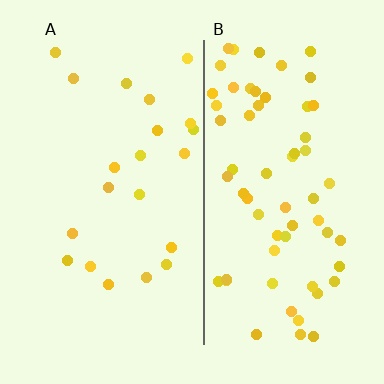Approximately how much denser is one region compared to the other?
Approximately 3.0× — region B over region A.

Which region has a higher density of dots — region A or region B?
B (the right).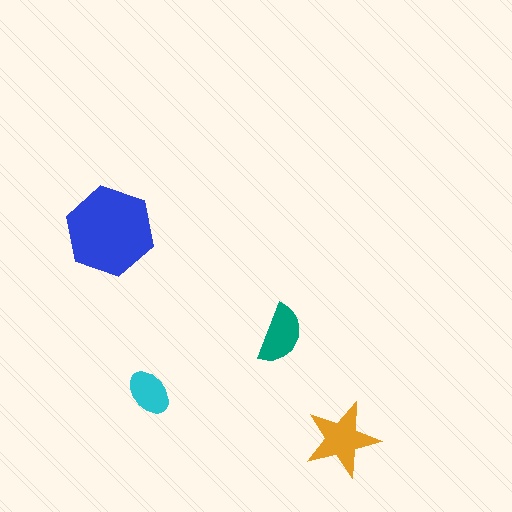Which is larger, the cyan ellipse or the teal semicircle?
The teal semicircle.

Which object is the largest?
The blue hexagon.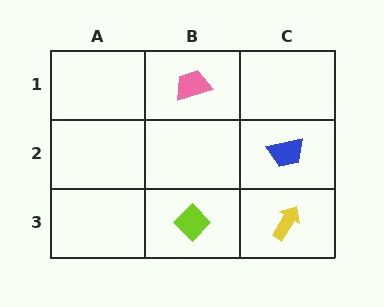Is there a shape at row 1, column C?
No, that cell is empty.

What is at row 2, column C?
A blue trapezoid.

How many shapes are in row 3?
2 shapes.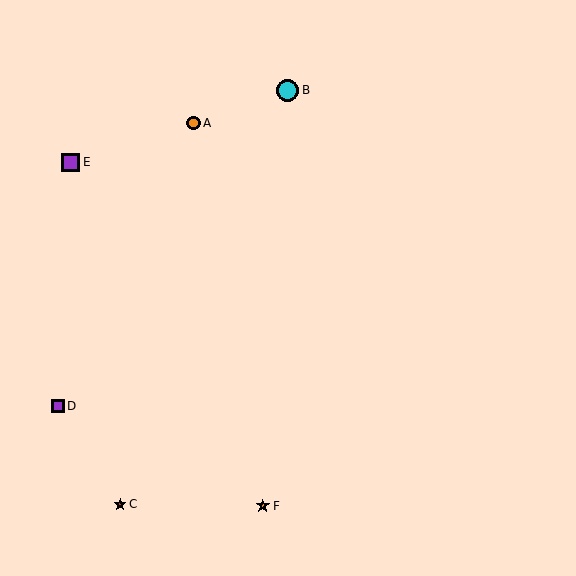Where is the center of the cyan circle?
The center of the cyan circle is at (288, 90).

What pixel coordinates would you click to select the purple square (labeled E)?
Click at (71, 162) to select the purple square E.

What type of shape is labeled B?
Shape B is a cyan circle.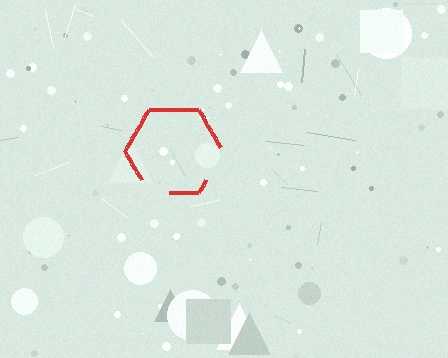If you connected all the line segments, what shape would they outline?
They would outline a hexagon.